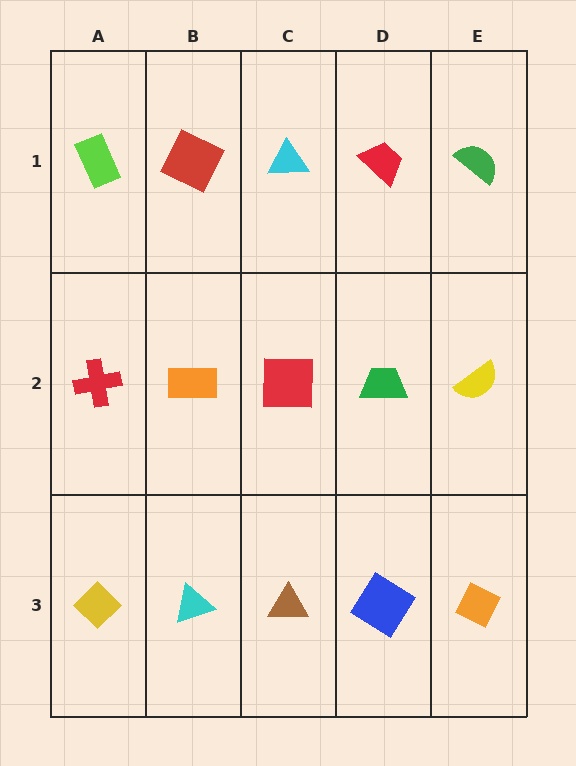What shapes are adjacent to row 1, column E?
A yellow semicircle (row 2, column E), a red trapezoid (row 1, column D).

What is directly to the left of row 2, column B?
A red cross.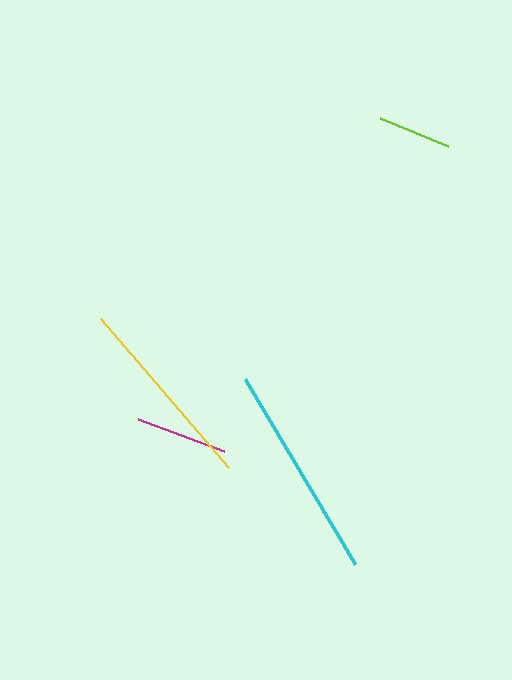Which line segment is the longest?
The cyan line is the longest at approximately 215 pixels.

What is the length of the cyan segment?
The cyan segment is approximately 215 pixels long.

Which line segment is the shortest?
The lime line is the shortest at approximately 73 pixels.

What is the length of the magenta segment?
The magenta segment is approximately 92 pixels long.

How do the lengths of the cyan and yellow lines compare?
The cyan and yellow lines are approximately the same length.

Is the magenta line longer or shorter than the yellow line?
The yellow line is longer than the magenta line.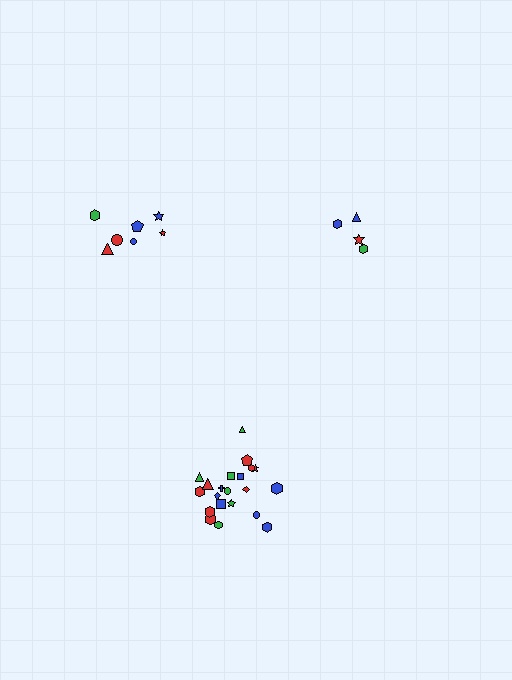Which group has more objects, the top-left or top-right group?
The top-left group.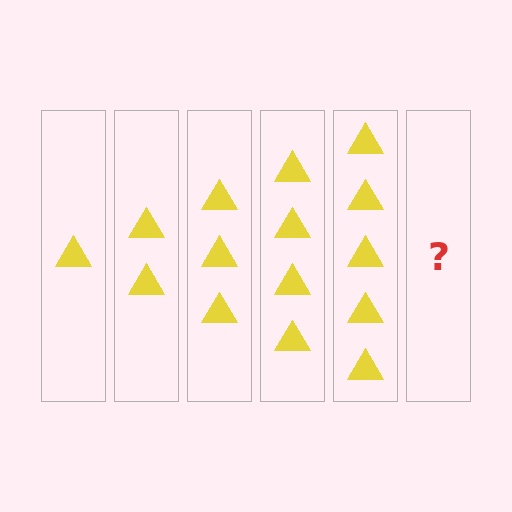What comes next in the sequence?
The next element should be 6 triangles.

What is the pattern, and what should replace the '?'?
The pattern is that each step adds one more triangle. The '?' should be 6 triangles.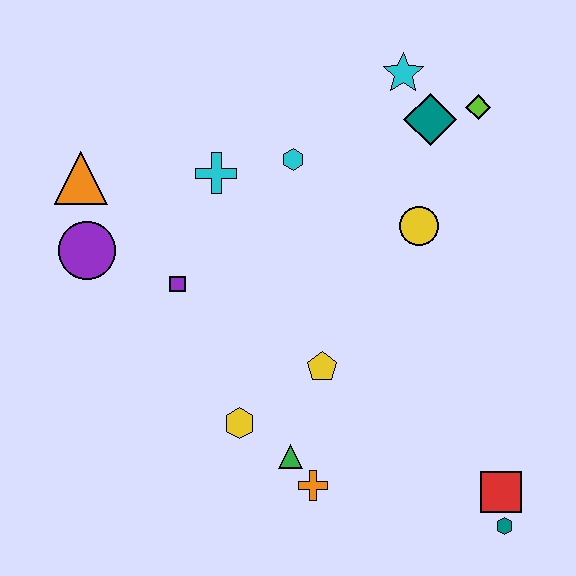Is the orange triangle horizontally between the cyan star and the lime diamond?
No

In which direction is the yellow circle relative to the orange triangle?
The yellow circle is to the right of the orange triangle.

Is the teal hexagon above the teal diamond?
No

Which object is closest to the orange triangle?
The purple circle is closest to the orange triangle.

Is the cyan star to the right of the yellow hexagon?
Yes